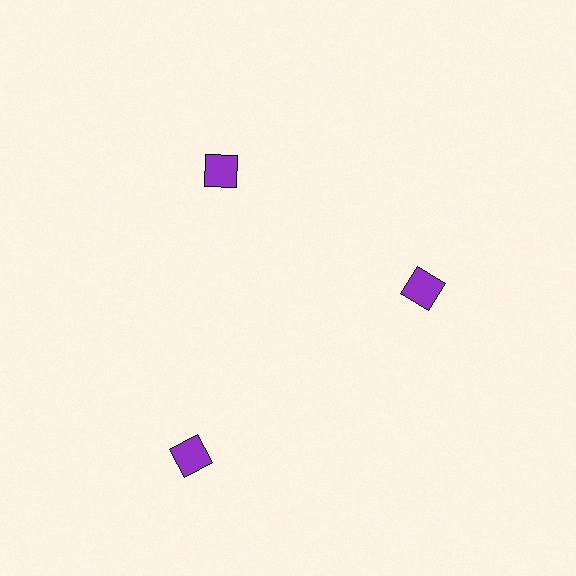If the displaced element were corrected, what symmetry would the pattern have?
It would have 3-fold rotational symmetry — the pattern would map onto itself every 120 degrees.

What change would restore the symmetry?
The symmetry would be restored by moving it inward, back onto the ring so that all 3 diamonds sit at equal angles and equal distance from the center.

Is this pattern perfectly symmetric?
No. The 3 purple diamonds are arranged in a ring, but one element near the 7 o'clock position is pushed outward from the center, breaking the 3-fold rotational symmetry.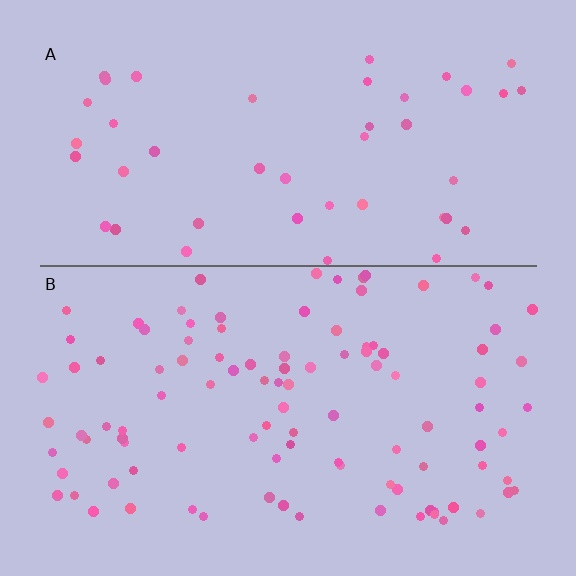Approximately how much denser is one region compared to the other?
Approximately 2.3× — region B over region A.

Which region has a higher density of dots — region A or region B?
B (the bottom).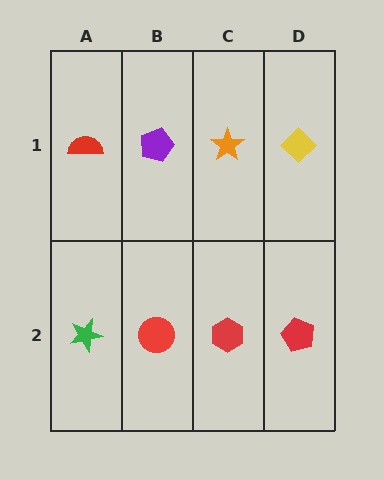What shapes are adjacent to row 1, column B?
A red circle (row 2, column B), a red semicircle (row 1, column A), an orange star (row 1, column C).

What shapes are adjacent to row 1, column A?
A green star (row 2, column A), a purple pentagon (row 1, column B).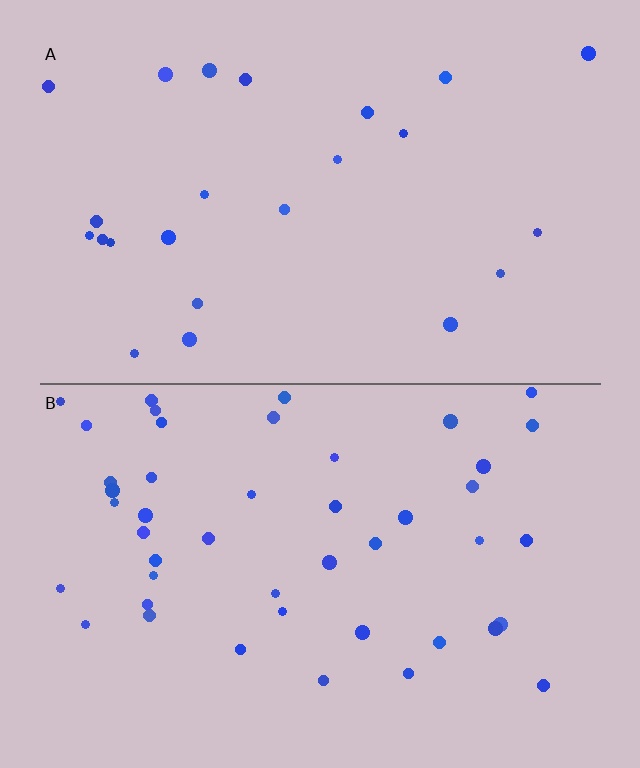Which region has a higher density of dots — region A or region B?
B (the bottom).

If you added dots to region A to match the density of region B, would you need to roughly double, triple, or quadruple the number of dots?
Approximately double.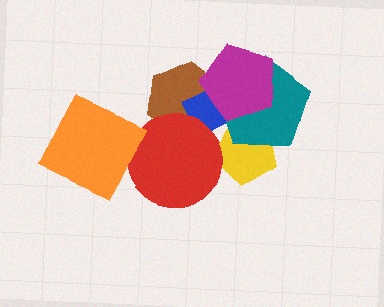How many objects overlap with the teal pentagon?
4 objects overlap with the teal pentagon.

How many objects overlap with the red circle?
3 objects overlap with the red circle.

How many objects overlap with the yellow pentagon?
3 objects overlap with the yellow pentagon.